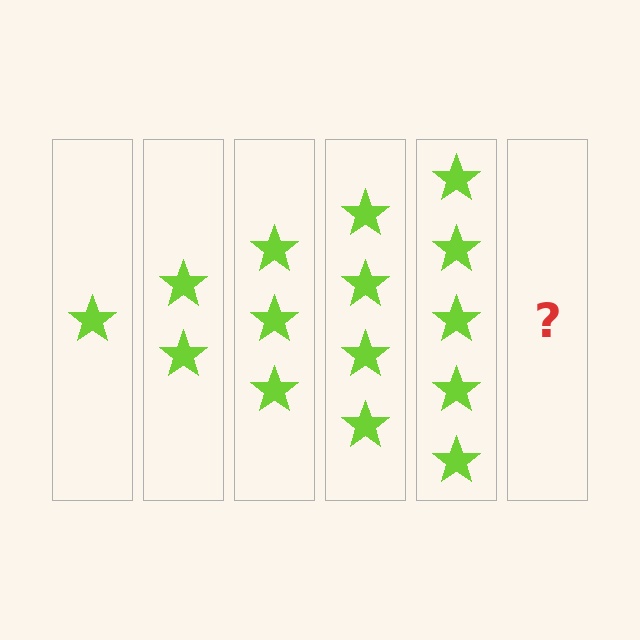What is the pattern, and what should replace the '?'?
The pattern is that each step adds one more star. The '?' should be 6 stars.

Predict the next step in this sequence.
The next step is 6 stars.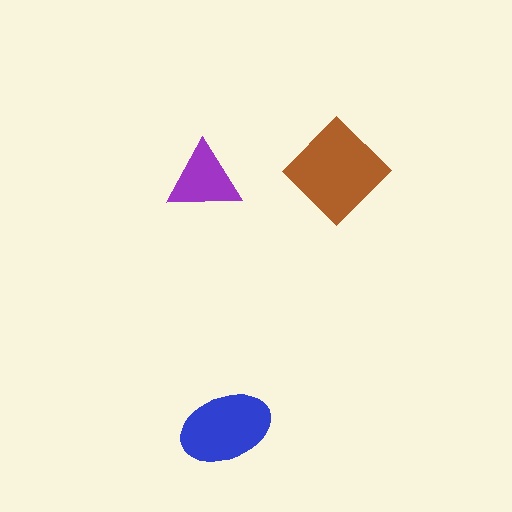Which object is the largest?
The brown diamond.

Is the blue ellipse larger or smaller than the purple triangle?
Larger.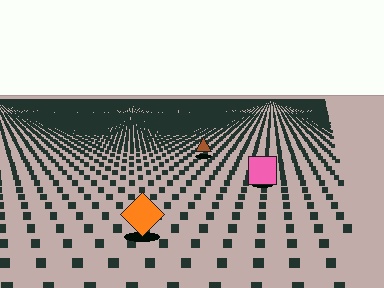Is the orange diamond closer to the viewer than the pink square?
Yes. The orange diamond is closer — you can tell from the texture gradient: the ground texture is coarser near it.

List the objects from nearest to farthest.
From nearest to farthest: the orange diamond, the pink square, the brown triangle.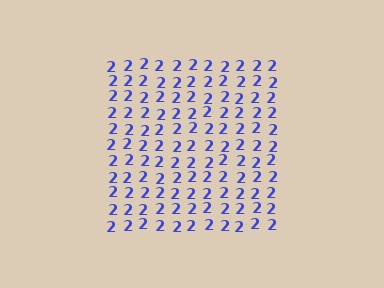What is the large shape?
The large shape is a square.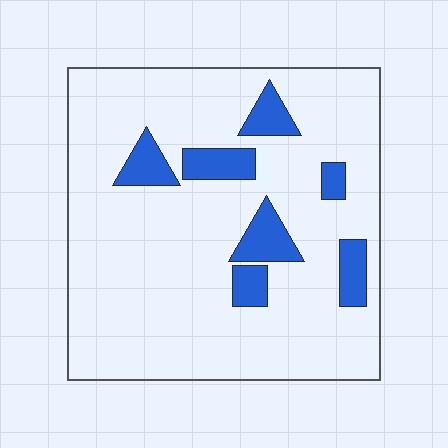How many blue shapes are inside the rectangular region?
7.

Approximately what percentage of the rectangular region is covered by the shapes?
Approximately 15%.